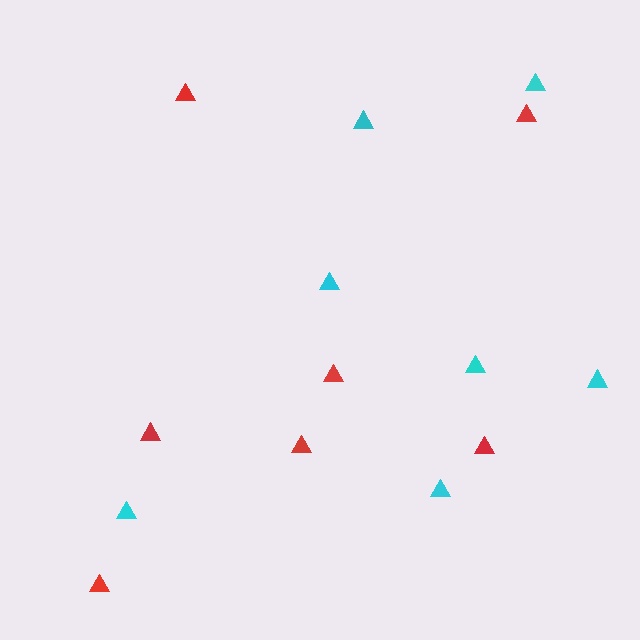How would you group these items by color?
There are 2 groups: one group of cyan triangles (7) and one group of red triangles (7).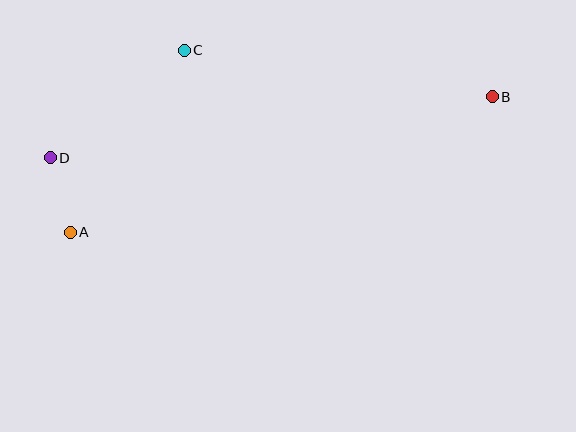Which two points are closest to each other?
Points A and D are closest to each other.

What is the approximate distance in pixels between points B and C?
The distance between B and C is approximately 312 pixels.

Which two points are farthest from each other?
Points B and D are farthest from each other.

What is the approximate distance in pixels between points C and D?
The distance between C and D is approximately 172 pixels.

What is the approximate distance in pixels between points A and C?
The distance between A and C is approximately 215 pixels.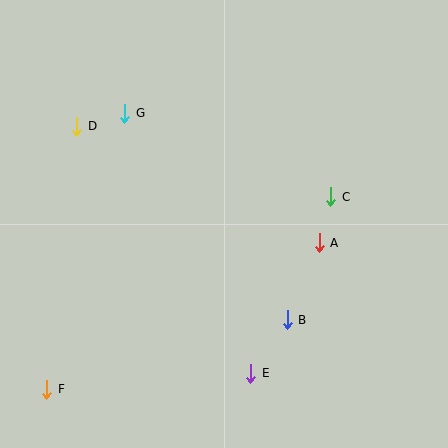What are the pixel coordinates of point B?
Point B is at (287, 320).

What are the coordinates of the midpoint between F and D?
The midpoint between F and D is at (62, 258).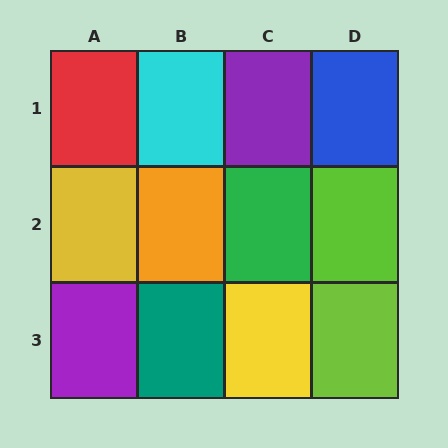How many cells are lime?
2 cells are lime.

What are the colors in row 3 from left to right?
Purple, teal, yellow, lime.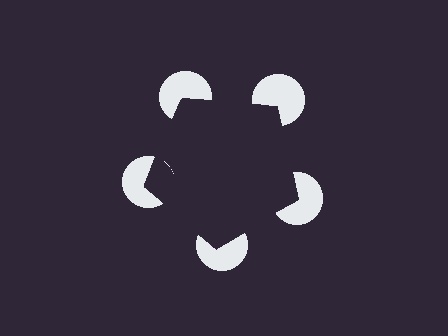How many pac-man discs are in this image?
There are 5 — one at each vertex of the illusory pentagon.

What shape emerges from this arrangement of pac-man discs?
An illusory pentagon — its edges are inferred from the aligned wedge cuts in the pac-man discs, not physically drawn.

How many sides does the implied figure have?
5 sides.